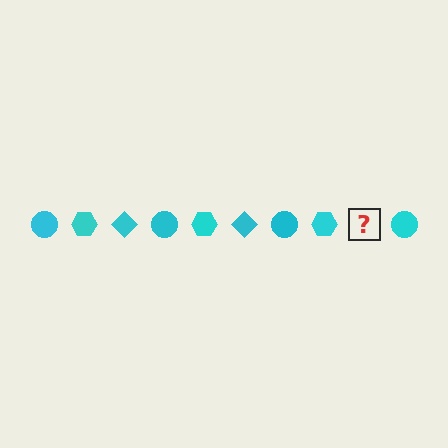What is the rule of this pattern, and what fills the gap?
The rule is that the pattern cycles through circle, hexagon, diamond shapes in cyan. The gap should be filled with a cyan diamond.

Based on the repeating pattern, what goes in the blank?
The blank should be a cyan diamond.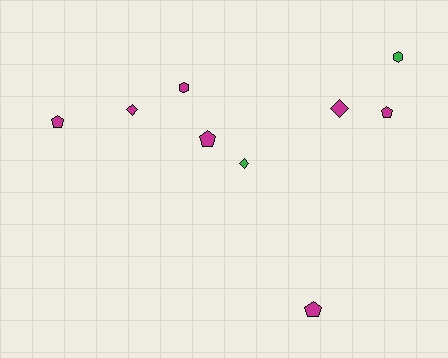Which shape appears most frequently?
Pentagon, with 4 objects.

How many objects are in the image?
There are 9 objects.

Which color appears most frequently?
Magenta, with 7 objects.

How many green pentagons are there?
There are no green pentagons.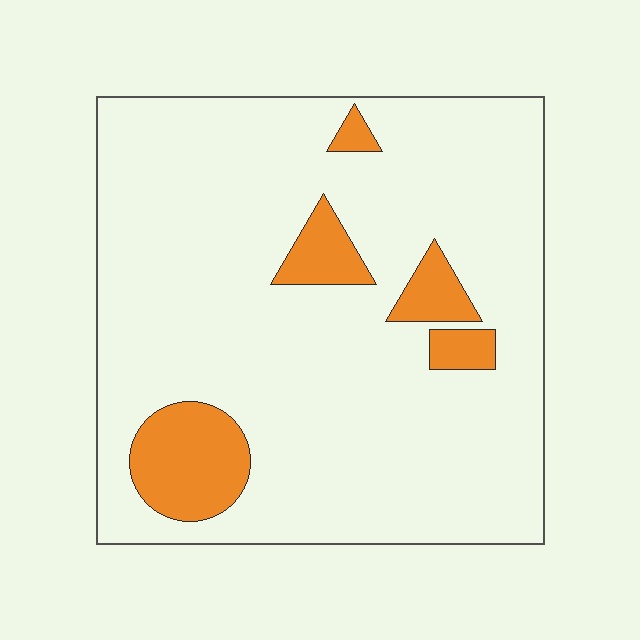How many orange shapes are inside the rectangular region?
5.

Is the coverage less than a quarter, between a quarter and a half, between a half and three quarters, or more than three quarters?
Less than a quarter.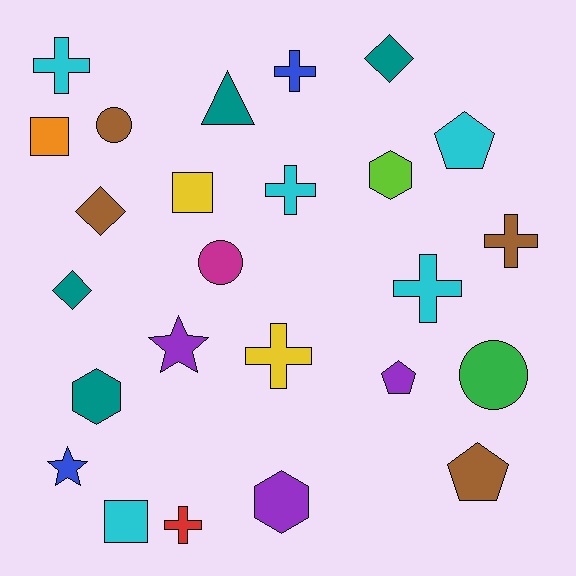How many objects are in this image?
There are 25 objects.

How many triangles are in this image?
There is 1 triangle.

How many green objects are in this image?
There is 1 green object.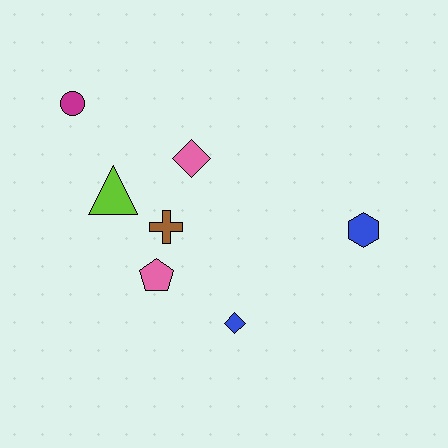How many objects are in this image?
There are 7 objects.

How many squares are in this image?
There are no squares.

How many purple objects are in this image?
There are no purple objects.